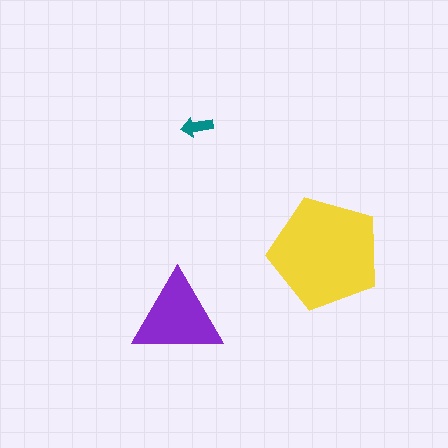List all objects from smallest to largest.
The teal arrow, the purple triangle, the yellow pentagon.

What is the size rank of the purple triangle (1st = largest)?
2nd.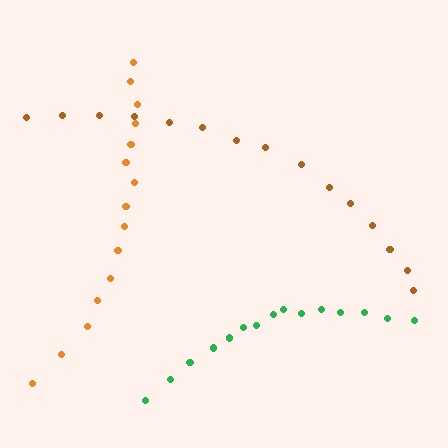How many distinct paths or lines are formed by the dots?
There are 3 distinct paths.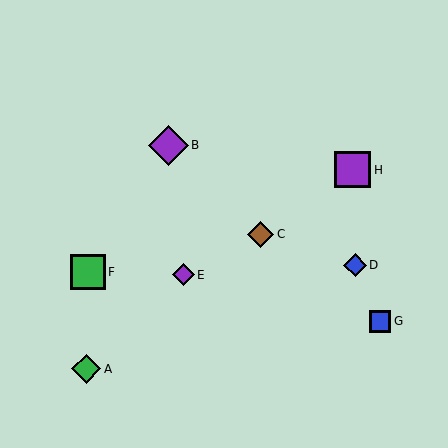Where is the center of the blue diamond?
The center of the blue diamond is at (355, 265).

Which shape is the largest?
The purple diamond (labeled B) is the largest.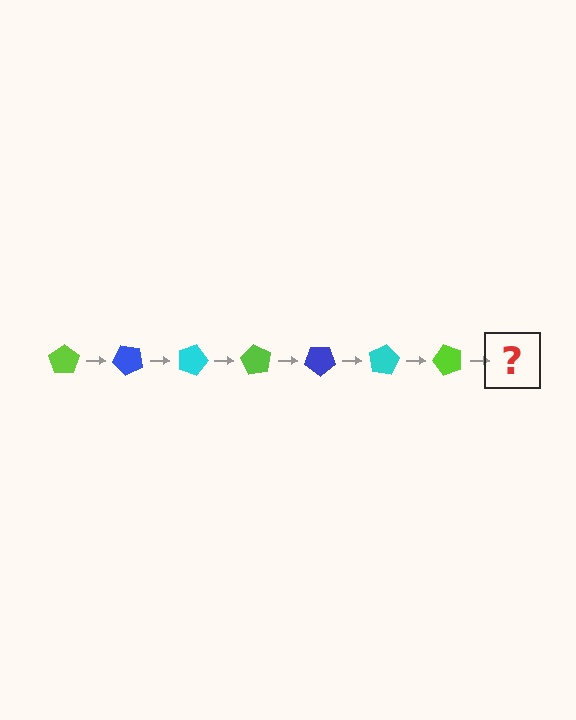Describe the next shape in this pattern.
It should be a blue pentagon, rotated 315 degrees from the start.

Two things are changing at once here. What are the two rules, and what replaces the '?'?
The two rules are that it rotates 45 degrees each step and the color cycles through lime, blue, and cyan. The '?' should be a blue pentagon, rotated 315 degrees from the start.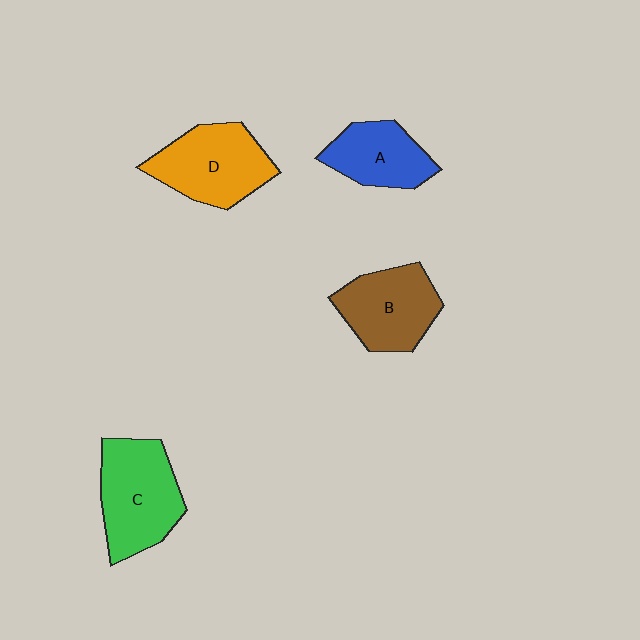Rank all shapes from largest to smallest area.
From largest to smallest: C (green), D (orange), B (brown), A (blue).